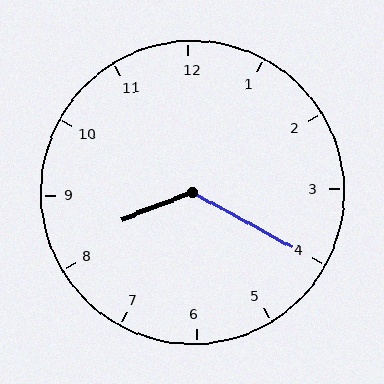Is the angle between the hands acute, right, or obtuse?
It is obtuse.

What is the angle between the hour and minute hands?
Approximately 130 degrees.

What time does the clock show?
8:20.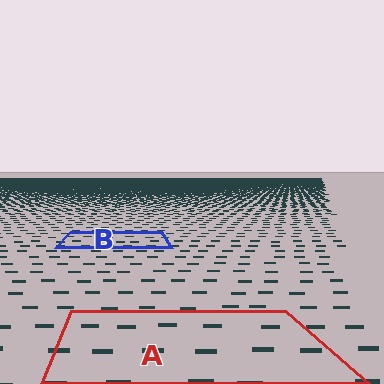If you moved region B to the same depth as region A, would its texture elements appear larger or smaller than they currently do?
They would appear larger. At a closer depth, the same texture elements are projected at a bigger on-screen size.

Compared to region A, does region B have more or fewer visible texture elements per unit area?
Region B has more texture elements per unit area — they are packed more densely because it is farther away.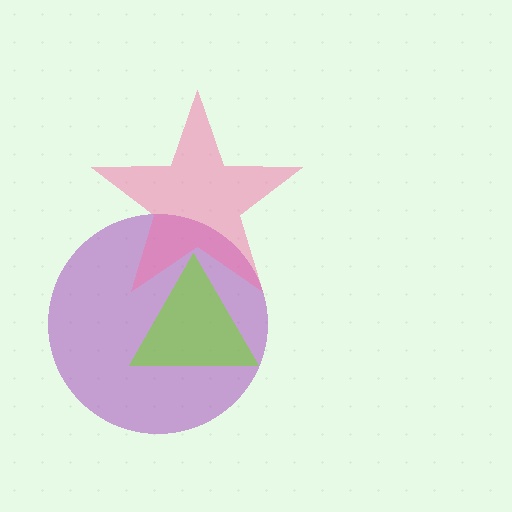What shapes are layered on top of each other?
The layered shapes are: a purple circle, a pink star, a lime triangle.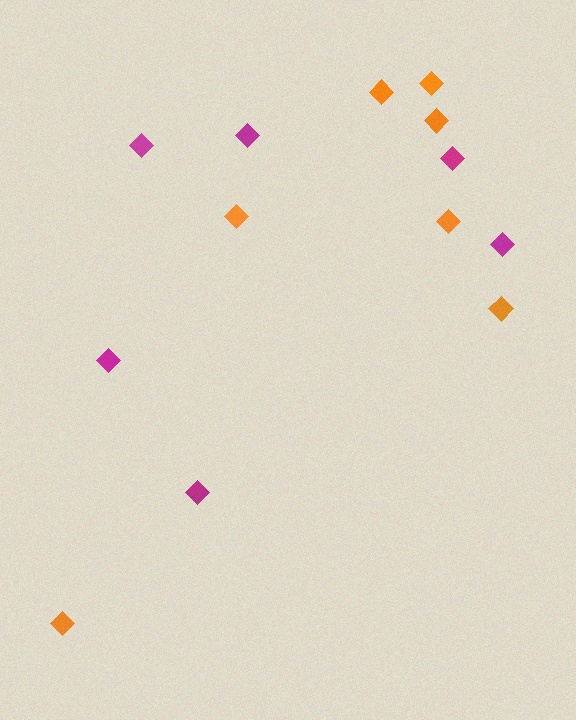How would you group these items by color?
There are 2 groups: one group of orange diamonds (7) and one group of magenta diamonds (6).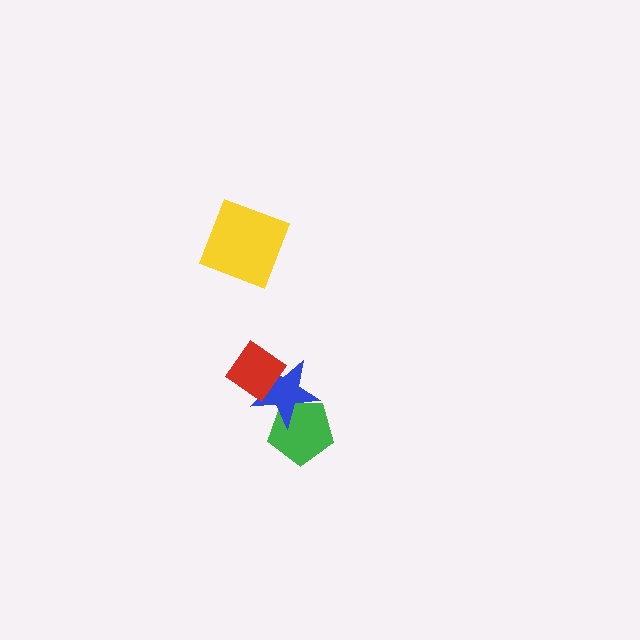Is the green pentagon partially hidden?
Yes, it is partially covered by another shape.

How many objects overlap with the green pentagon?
1 object overlaps with the green pentagon.